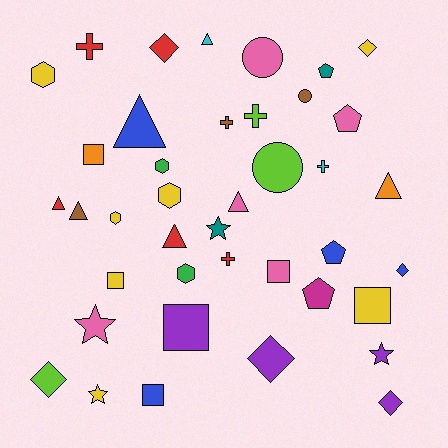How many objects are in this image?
There are 40 objects.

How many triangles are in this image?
There are 7 triangles.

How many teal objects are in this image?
There are 2 teal objects.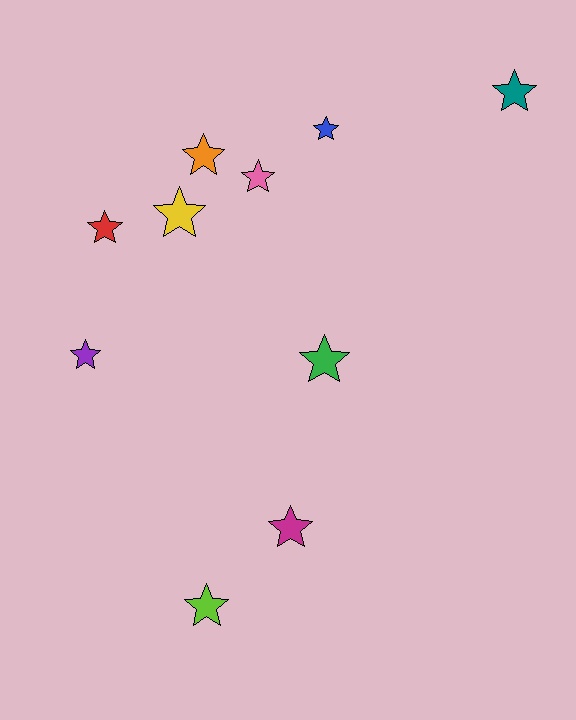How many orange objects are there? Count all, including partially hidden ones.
There is 1 orange object.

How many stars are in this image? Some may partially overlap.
There are 10 stars.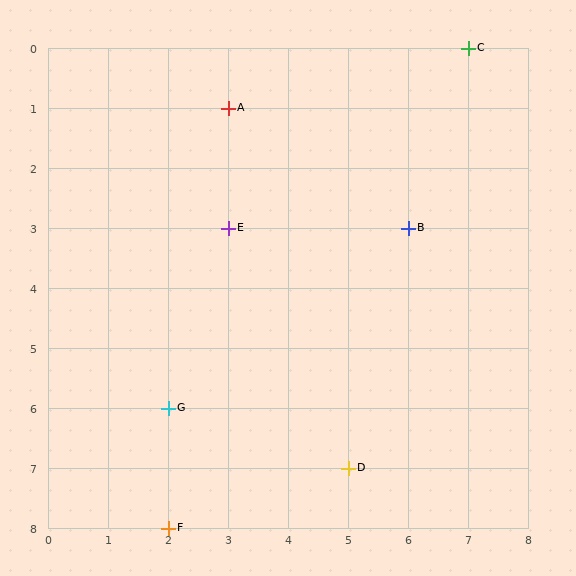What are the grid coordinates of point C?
Point C is at grid coordinates (7, 0).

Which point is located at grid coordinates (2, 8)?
Point F is at (2, 8).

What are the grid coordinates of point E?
Point E is at grid coordinates (3, 3).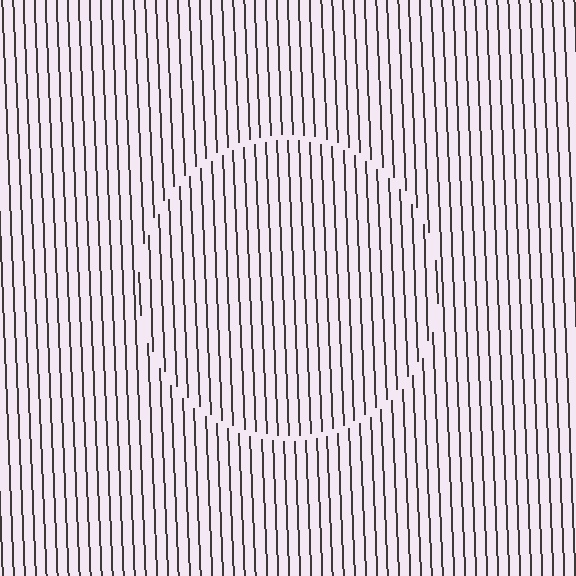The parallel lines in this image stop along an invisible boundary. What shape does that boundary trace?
An illusory circle. The interior of the shape contains the same grating, shifted by half a period — the contour is defined by the phase discontinuity where line-ends from the inner and outer gratings abut.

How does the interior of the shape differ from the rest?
The interior of the shape contains the same grating, shifted by half a period — the contour is defined by the phase discontinuity where line-ends from the inner and outer gratings abut.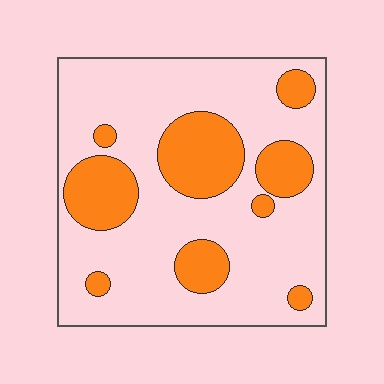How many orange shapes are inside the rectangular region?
9.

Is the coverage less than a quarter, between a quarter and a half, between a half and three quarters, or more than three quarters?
Between a quarter and a half.